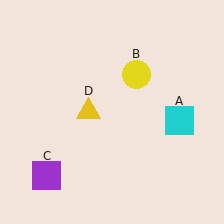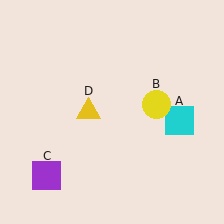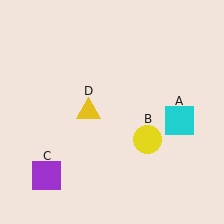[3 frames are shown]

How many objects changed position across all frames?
1 object changed position: yellow circle (object B).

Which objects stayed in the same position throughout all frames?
Cyan square (object A) and purple square (object C) and yellow triangle (object D) remained stationary.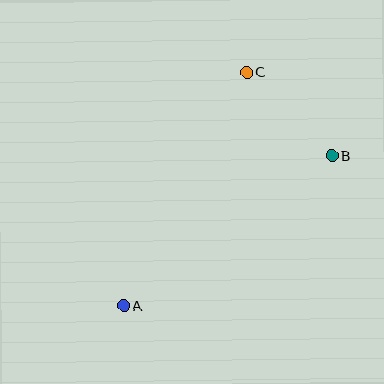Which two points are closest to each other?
Points B and C are closest to each other.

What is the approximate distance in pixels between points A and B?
The distance between A and B is approximately 256 pixels.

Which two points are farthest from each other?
Points A and C are farthest from each other.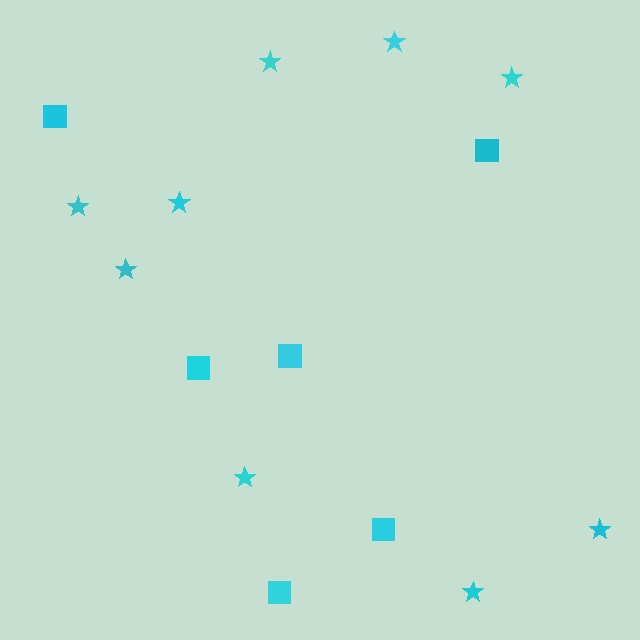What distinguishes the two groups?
There are 2 groups: one group of stars (9) and one group of squares (6).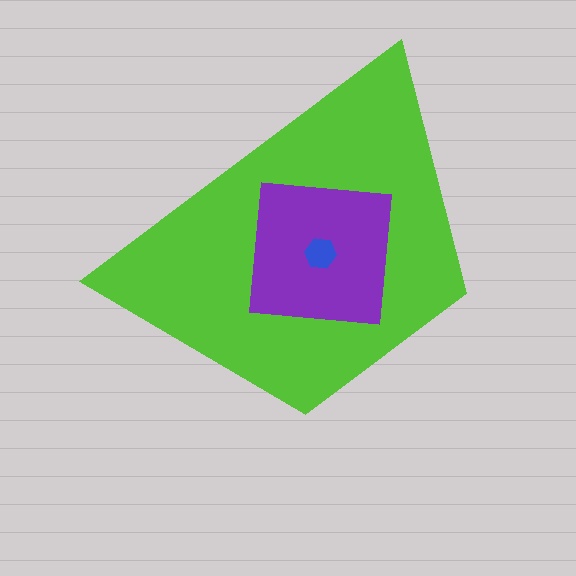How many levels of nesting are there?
3.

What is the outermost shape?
The lime trapezoid.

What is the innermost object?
The blue hexagon.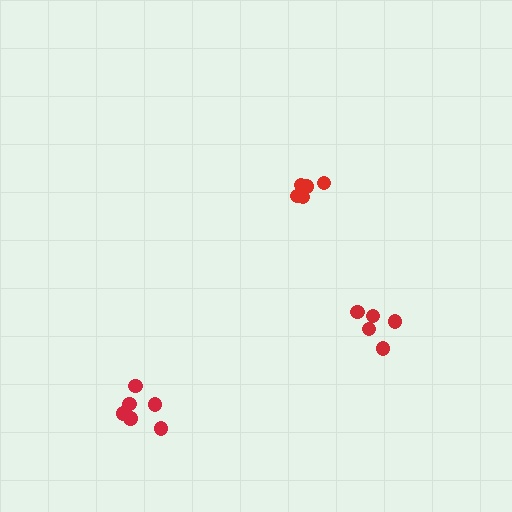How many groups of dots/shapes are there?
There are 3 groups.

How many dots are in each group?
Group 1: 6 dots, Group 2: 5 dots, Group 3: 5 dots (16 total).